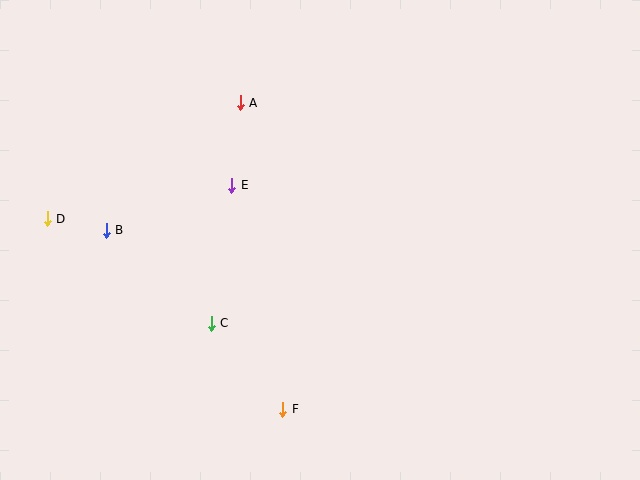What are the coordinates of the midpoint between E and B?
The midpoint between E and B is at (169, 208).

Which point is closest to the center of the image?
Point E at (232, 185) is closest to the center.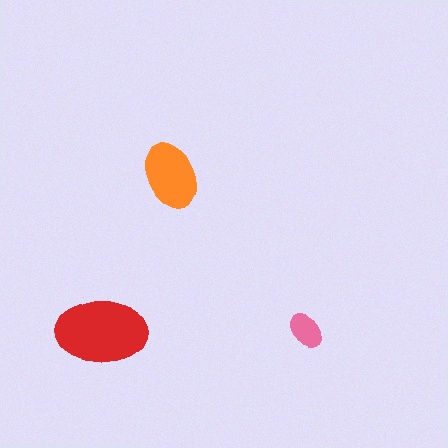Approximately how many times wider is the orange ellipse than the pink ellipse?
About 2 times wider.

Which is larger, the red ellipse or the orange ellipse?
The red one.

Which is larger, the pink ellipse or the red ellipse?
The red one.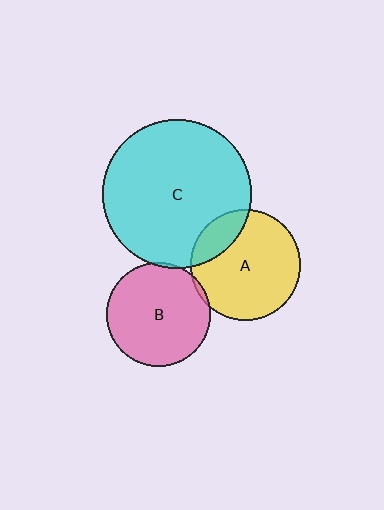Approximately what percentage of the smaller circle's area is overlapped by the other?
Approximately 20%.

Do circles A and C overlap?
Yes.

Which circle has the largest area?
Circle C (cyan).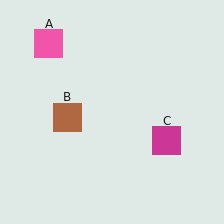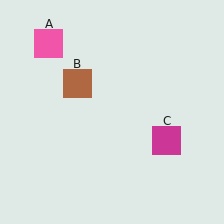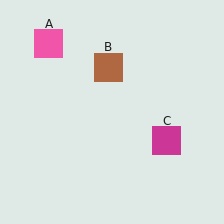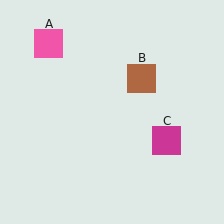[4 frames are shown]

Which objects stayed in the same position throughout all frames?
Pink square (object A) and magenta square (object C) remained stationary.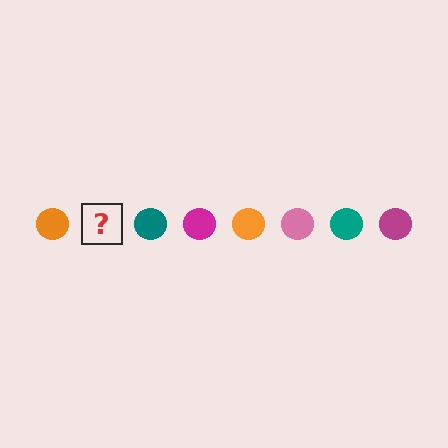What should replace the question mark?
The question mark should be replaced with a pink circle.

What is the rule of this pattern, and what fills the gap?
The rule is that the pattern cycles through orange, pink, teal, magenta circles. The gap should be filled with a pink circle.